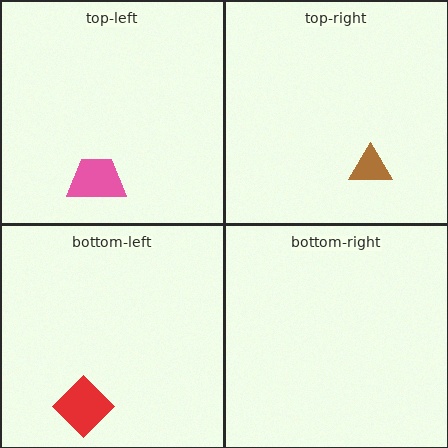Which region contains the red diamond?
The bottom-left region.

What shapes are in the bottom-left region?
The red diamond.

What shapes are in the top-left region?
The pink trapezoid.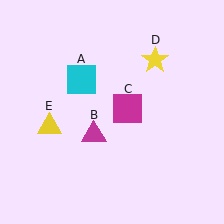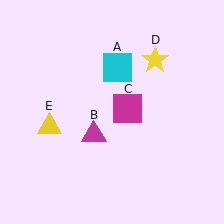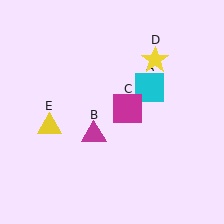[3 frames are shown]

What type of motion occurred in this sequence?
The cyan square (object A) rotated clockwise around the center of the scene.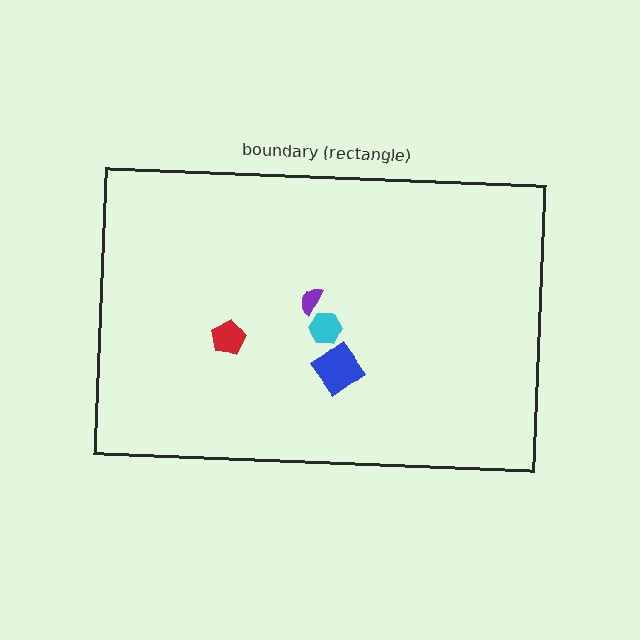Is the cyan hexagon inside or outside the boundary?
Inside.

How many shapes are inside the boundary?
4 inside, 0 outside.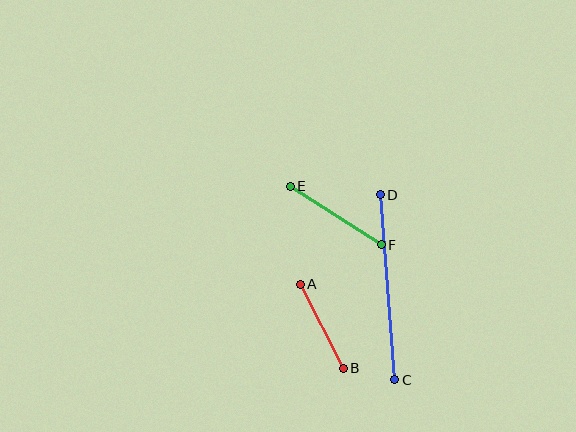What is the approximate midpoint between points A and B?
The midpoint is at approximately (322, 326) pixels.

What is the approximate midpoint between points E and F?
The midpoint is at approximately (336, 215) pixels.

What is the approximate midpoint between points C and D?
The midpoint is at approximately (388, 287) pixels.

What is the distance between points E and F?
The distance is approximately 108 pixels.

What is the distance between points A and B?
The distance is approximately 94 pixels.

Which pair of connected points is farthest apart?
Points C and D are farthest apart.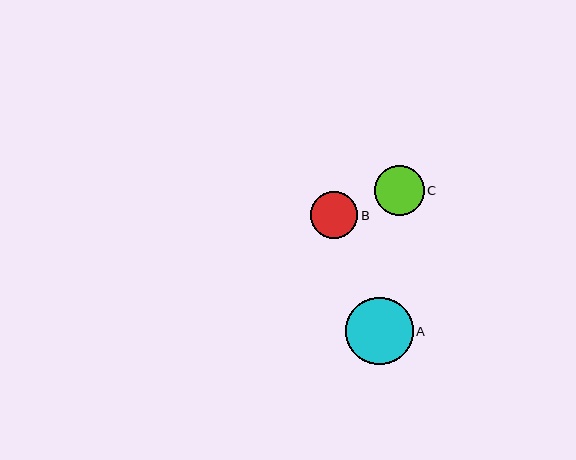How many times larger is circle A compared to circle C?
Circle A is approximately 1.4 times the size of circle C.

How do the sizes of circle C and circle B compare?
Circle C and circle B are approximately the same size.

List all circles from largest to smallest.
From largest to smallest: A, C, B.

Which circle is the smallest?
Circle B is the smallest with a size of approximately 47 pixels.